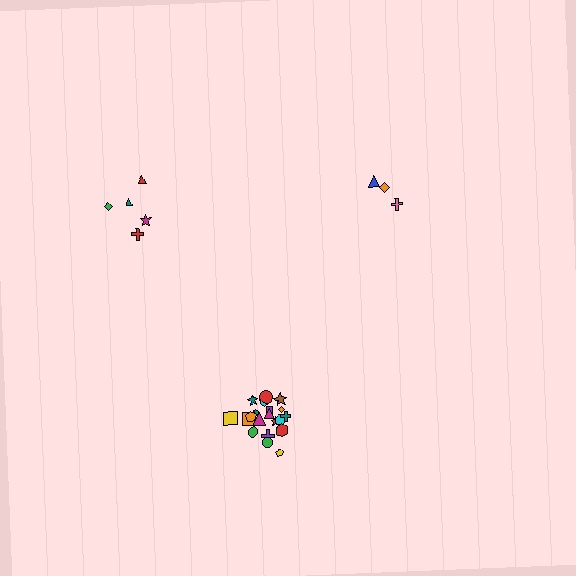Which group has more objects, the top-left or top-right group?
The top-left group.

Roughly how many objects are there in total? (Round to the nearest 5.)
Roughly 30 objects in total.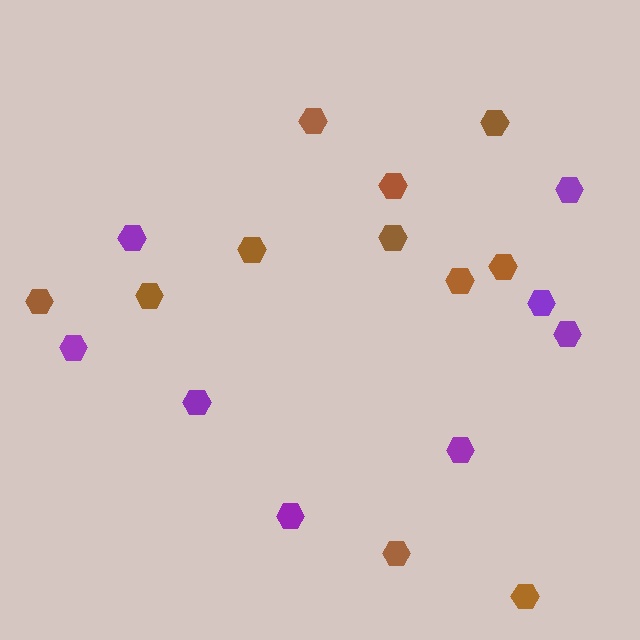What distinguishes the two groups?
There are 2 groups: one group of brown hexagons (11) and one group of purple hexagons (8).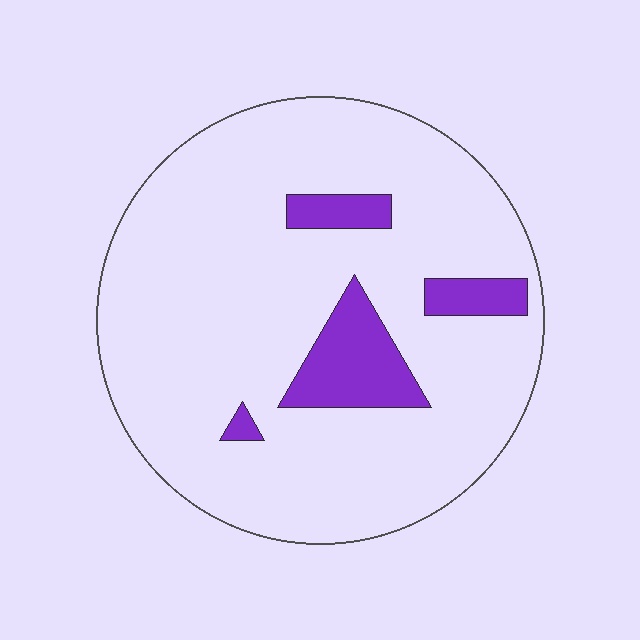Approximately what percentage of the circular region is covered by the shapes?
Approximately 10%.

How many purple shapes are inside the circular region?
4.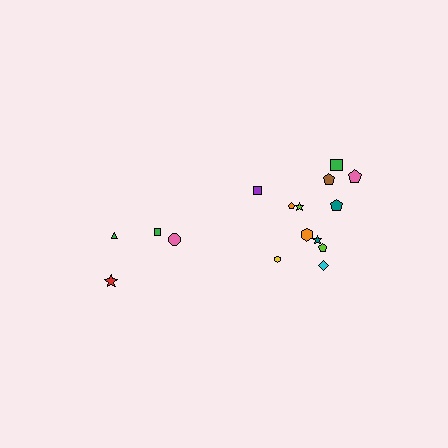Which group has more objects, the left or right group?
The right group.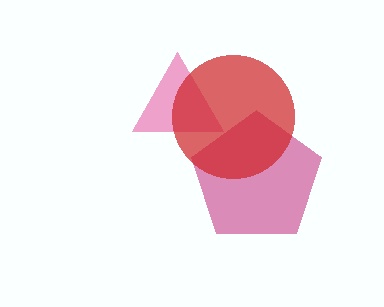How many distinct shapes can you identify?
There are 3 distinct shapes: a pink triangle, a magenta pentagon, a red circle.